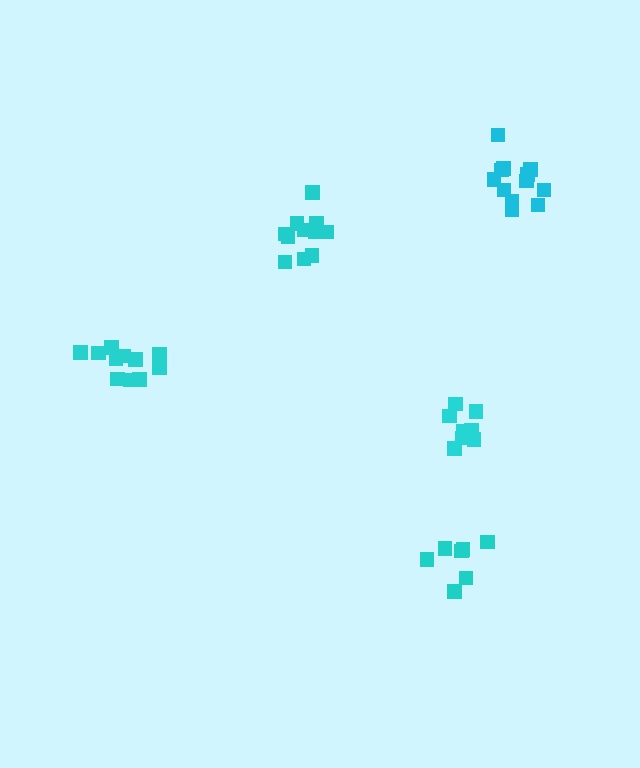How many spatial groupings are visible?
There are 5 spatial groupings.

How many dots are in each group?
Group 1: 7 dots, Group 2: 11 dots, Group 3: 11 dots, Group 4: 12 dots, Group 5: 8 dots (49 total).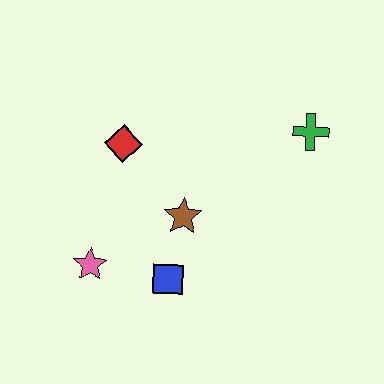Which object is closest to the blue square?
The brown star is closest to the blue square.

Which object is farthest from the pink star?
The green cross is farthest from the pink star.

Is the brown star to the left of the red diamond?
No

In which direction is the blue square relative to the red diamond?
The blue square is below the red diamond.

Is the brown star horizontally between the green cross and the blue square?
Yes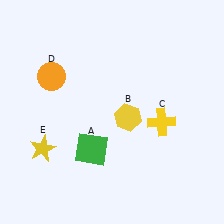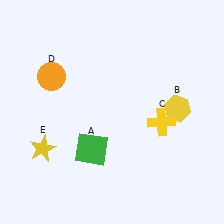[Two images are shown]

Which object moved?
The yellow hexagon (B) moved right.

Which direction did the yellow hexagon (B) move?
The yellow hexagon (B) moved right.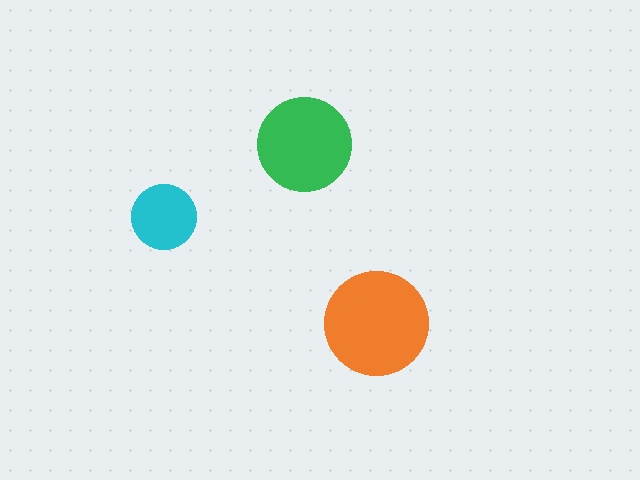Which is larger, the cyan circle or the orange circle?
The orange one.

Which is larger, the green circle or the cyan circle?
The green one.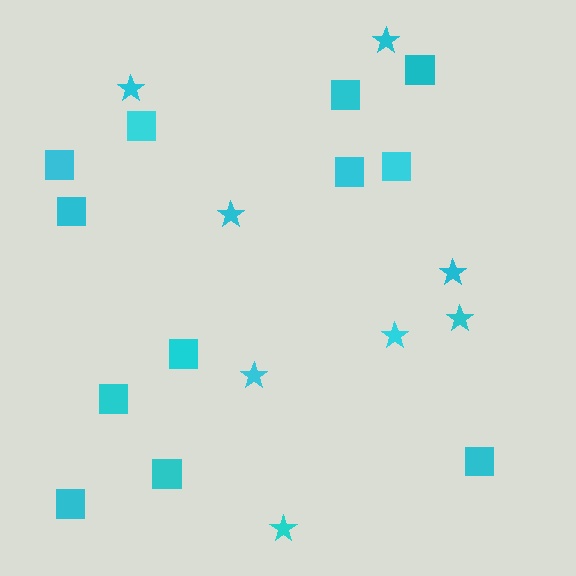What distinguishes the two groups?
There are 2 groups: one group of squares (12) and one group of stars (8).